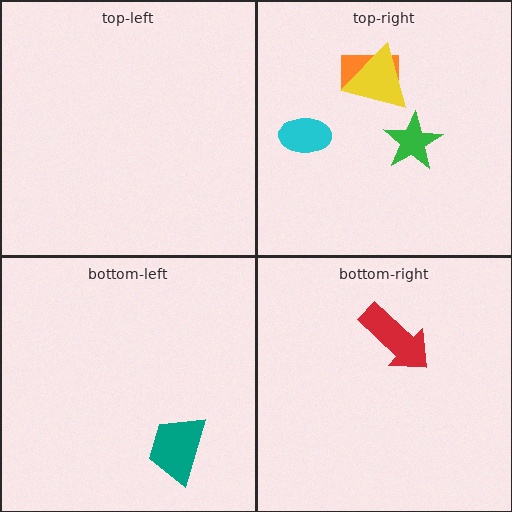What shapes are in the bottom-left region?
The teal trapezoid.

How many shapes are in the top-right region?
4.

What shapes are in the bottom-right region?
The red arrow.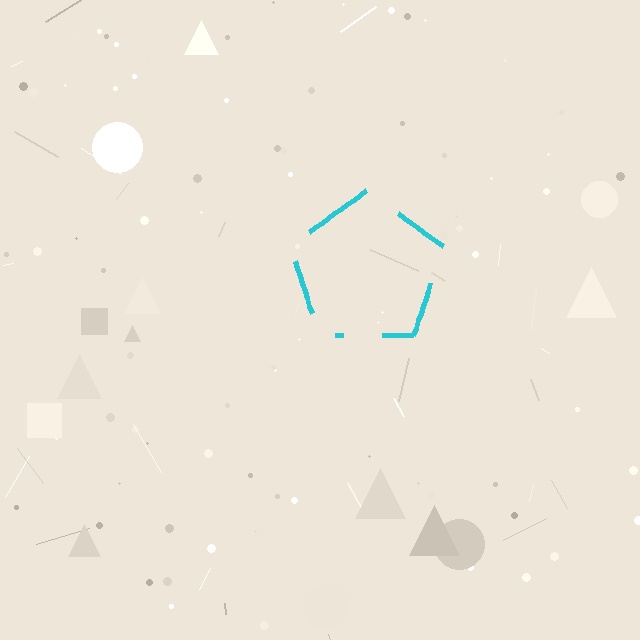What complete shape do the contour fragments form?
The contour fragments form a pentagon.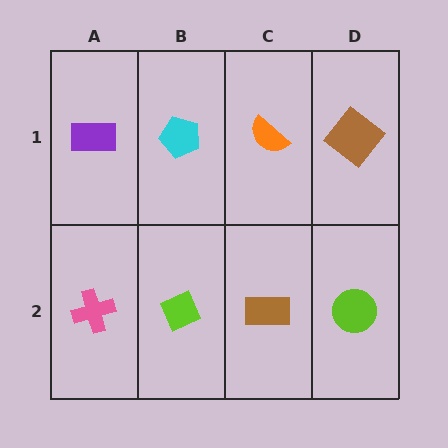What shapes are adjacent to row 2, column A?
A purple rectangle (row 1, column A), a lime diamond (row 2, column B).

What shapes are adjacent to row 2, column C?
An orange semicircle (row 1, column C), a lime diamond (row 2, column B), a lime circle (row 2, column D).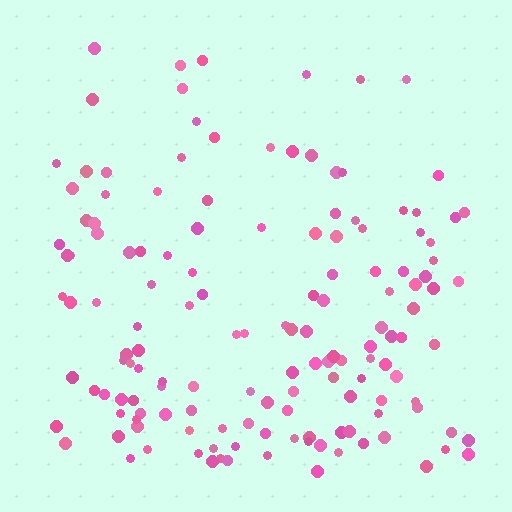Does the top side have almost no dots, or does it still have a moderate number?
Still a moderate number, just noticeably fewer than the bottom.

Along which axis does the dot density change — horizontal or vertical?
Vertical.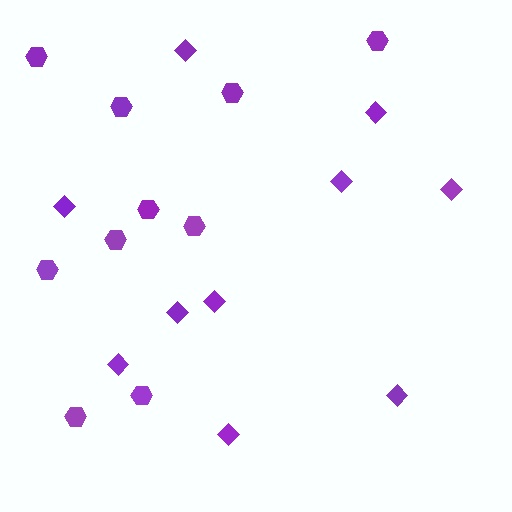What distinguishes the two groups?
There are 2 groups: one group of hexagons (10) and one group of diamonds (10).